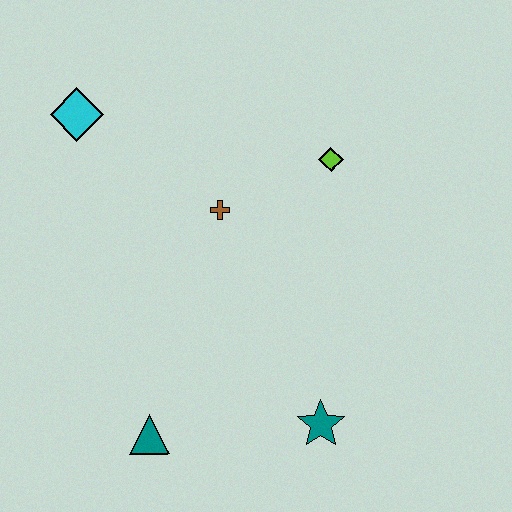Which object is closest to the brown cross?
The lime diamond is closest to the brown cross.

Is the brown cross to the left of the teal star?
Yes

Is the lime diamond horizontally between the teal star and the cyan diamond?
No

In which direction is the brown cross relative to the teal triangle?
The brown cross is above the teal triangle.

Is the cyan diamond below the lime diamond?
No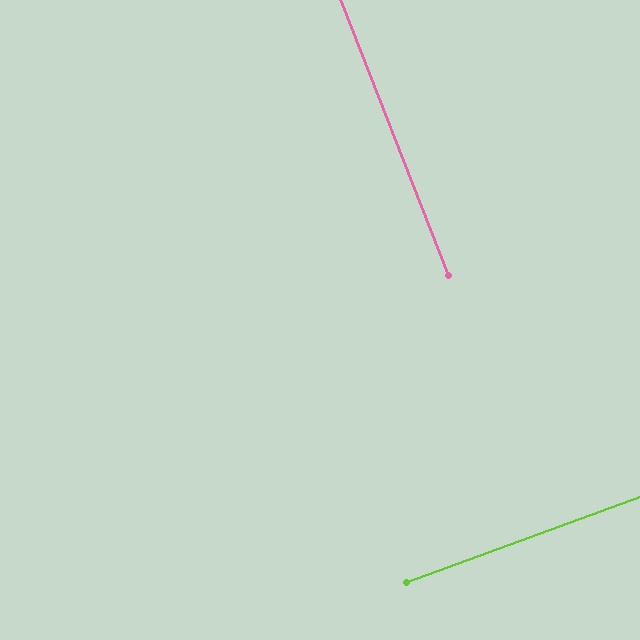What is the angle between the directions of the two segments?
Approximately 89 degrees.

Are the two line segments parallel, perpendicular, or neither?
Perpendicular — they meet at approximately 89°.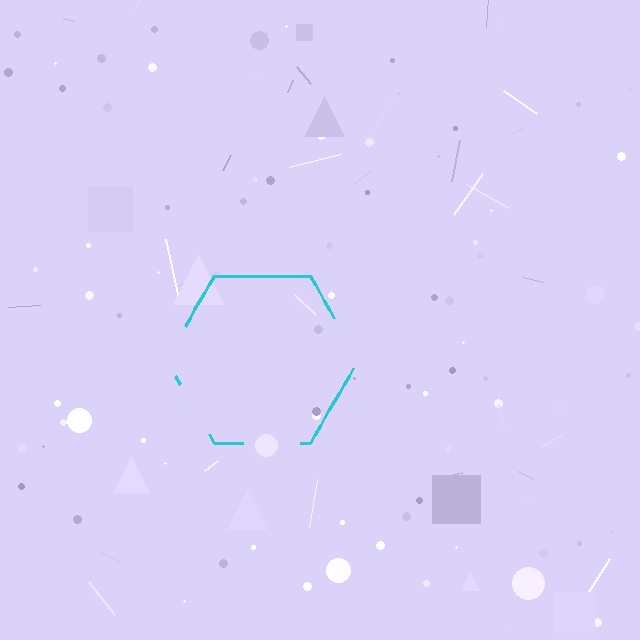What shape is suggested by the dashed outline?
The dashed outline suggests a hexagon.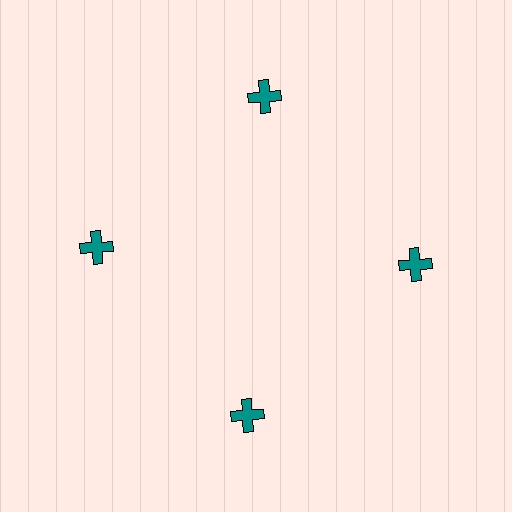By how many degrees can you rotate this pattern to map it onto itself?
The pattern maps onto itself every 90 degrees of rotation.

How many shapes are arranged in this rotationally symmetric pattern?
There are 4 shapes, arranged in 4 groups of 1.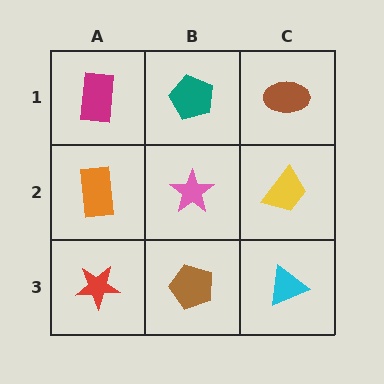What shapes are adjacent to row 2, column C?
A brown ellipse (row 1, column C), a cyan triangle (row 3, column C), a pink star (row 2, column B).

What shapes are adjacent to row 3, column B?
A pink star (row 2, column B), a red star (row 3, column A), a cyan triangle (row 3, column C).